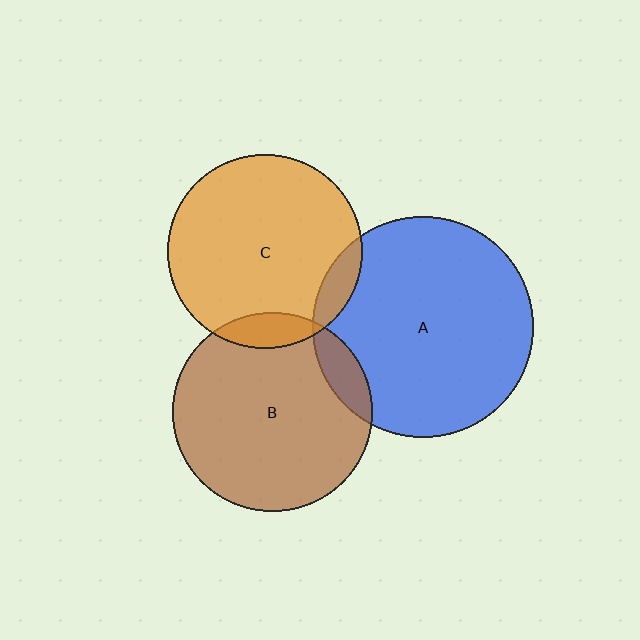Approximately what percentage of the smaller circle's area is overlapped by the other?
Approximately 10%.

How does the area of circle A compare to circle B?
Approximately 1.2 times.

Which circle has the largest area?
Circle A (blue).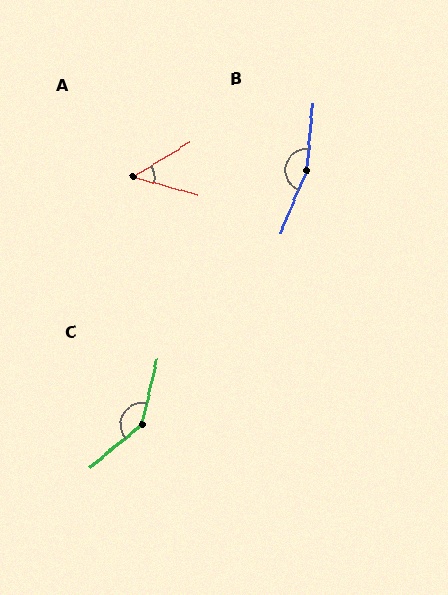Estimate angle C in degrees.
Approximately 143 degrees.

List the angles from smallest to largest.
A (47°), C (143°), B (162°).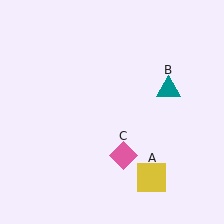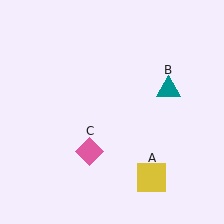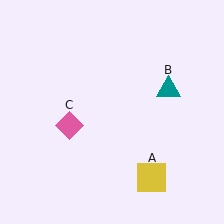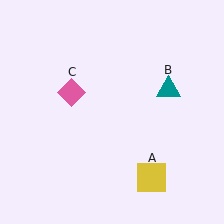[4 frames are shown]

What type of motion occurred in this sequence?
The pink diamond (object C) rotated clockwise around the center of the scene.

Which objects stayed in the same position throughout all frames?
Yellow square (object A) and teal triangle (object B) remained stationary.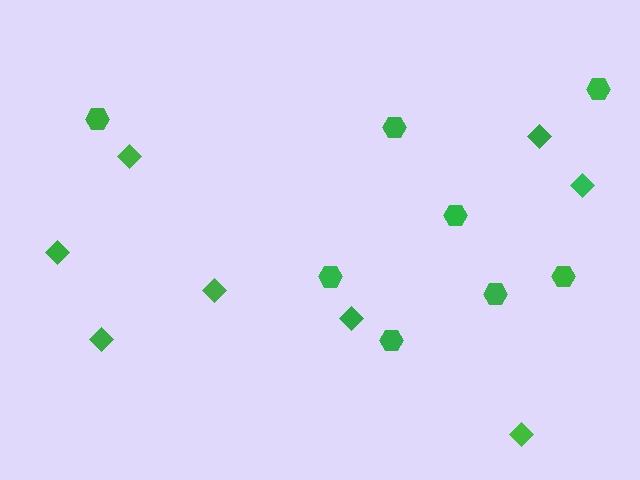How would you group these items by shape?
There are 2 groups: one group of diamonds (8) and one group of hexagons (8).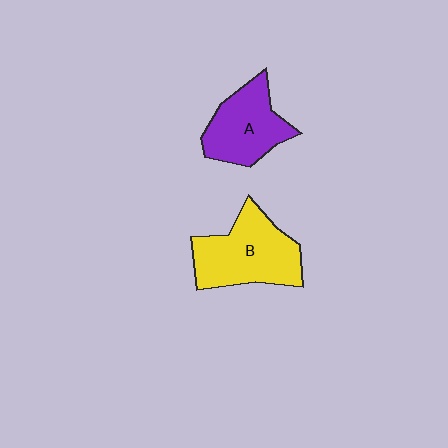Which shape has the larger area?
Shape B (yellow).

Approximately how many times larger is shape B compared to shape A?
Approximately 1.3 times.